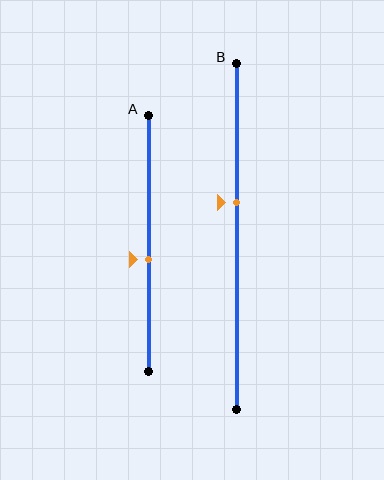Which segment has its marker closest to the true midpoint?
Segment A has its marker closest to the true midpoint.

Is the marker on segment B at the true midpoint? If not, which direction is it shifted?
No, the marker on segment B is shifted upward by about 10% of the segment length.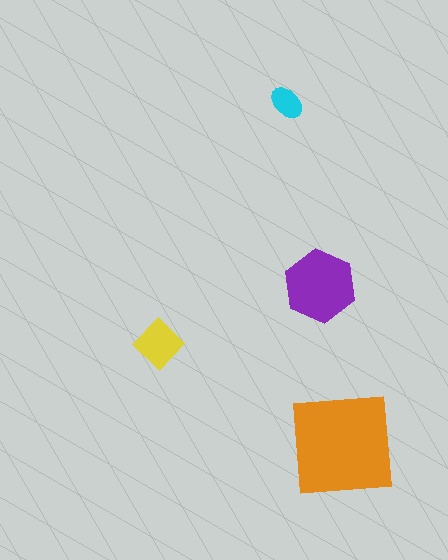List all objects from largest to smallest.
The orange square, the purple hexagon, the yellow diamond, the cyan ellipse.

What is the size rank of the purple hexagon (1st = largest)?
2nd.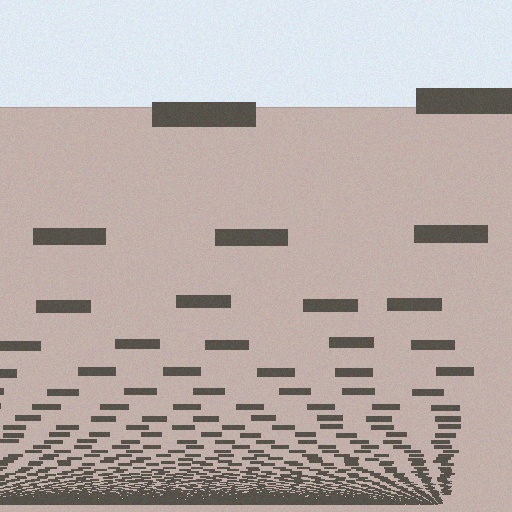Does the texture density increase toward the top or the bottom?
Density increases toward the bottom.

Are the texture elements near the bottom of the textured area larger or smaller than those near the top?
Smaller. The gradient is inverted — elements near the bottom are smaller and denser.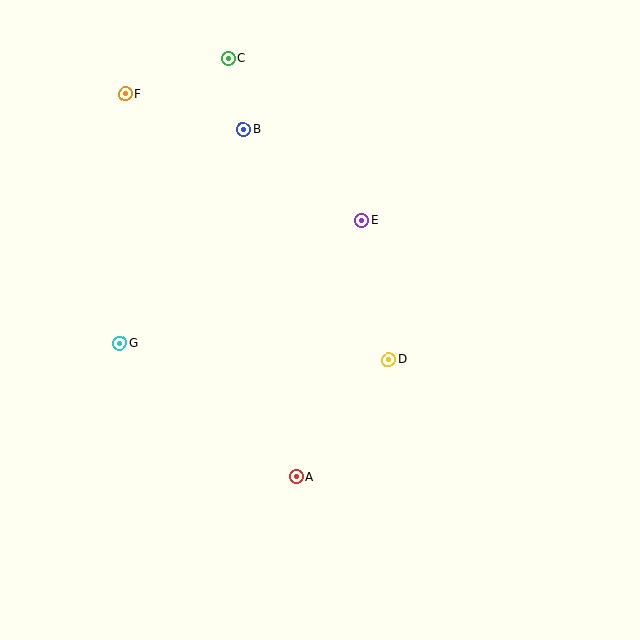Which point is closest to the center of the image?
Point D at (389, 360) is closest to the center.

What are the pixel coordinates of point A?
Point A is at (296, 477).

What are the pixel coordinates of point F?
Point F is at (126, 94).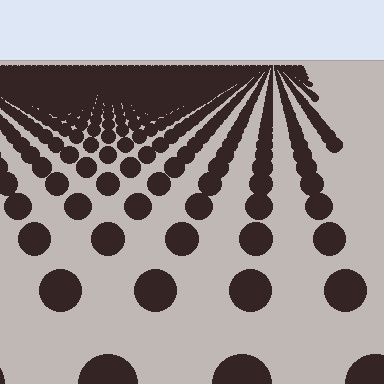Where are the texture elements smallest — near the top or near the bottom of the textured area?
Near the top.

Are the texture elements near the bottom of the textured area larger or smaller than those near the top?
Larger. Near the bottom, elements are closer to the viewer and appear at a bigger on-screen size.